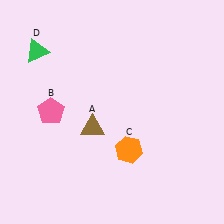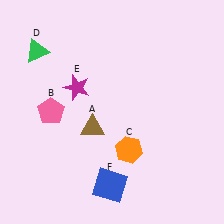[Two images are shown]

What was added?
A magenta star (E), a blue square (F) were added in Image 2.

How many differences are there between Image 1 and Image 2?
There are 2 differences between the two images.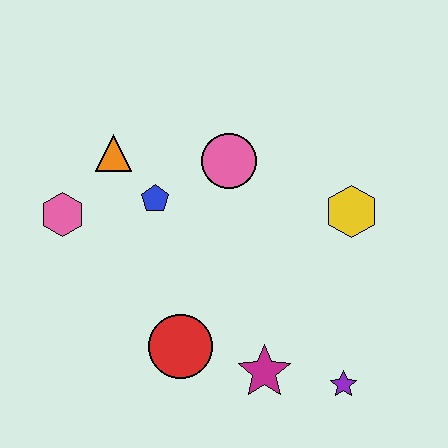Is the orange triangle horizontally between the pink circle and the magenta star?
No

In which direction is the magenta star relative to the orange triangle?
The magenta star is below the orange triangle.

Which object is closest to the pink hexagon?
The orange triangle is closest to the pink hexagon.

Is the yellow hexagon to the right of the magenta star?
Yes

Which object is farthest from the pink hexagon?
The purple star is farthest from the pink hexagon.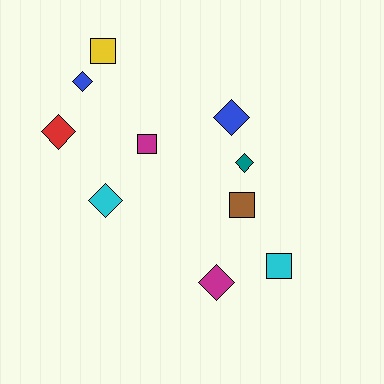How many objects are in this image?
There are 10 objects.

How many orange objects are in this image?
There are no orange objects.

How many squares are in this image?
There are 4 squares.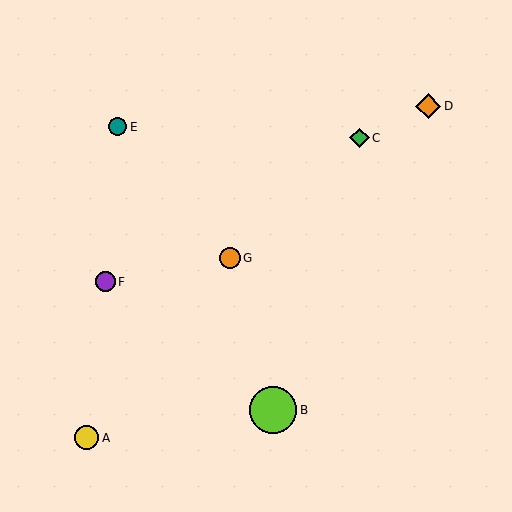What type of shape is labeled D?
Shape D is an orange diamond.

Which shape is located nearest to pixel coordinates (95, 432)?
The yellow circle (labeled A) at (87, 438) is nearest to that location.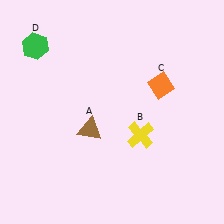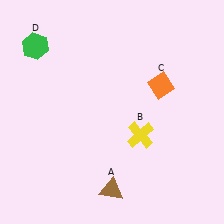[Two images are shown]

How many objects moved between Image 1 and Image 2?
1 object moved between the two images.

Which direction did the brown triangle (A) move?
The brown triangle (A) moved down.